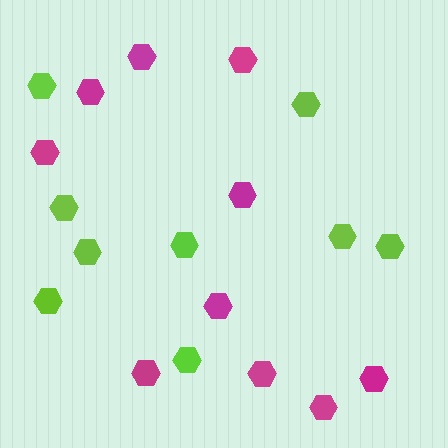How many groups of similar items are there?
There are 2 groups: one group of magenta hexagons (10) and one group of lime hexagons (9).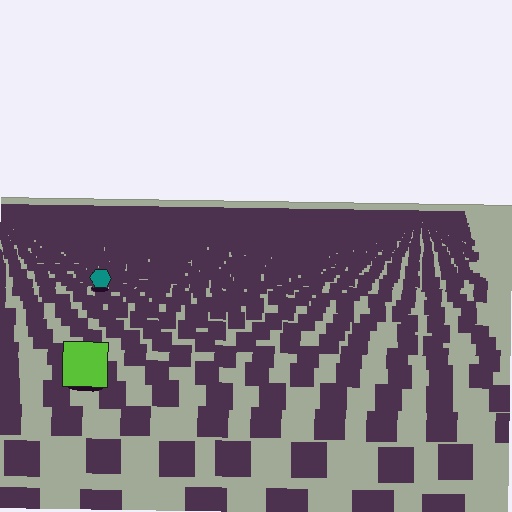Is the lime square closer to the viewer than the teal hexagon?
Yes. The lime square is closer — you can tell from the texture gradient: the ground texture is coarser near it.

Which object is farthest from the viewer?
The teal hexagon is farthest from the viewer. It appears smaller and the ground texture around it is denser.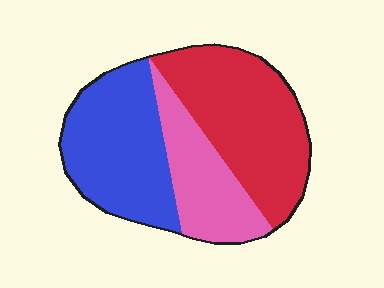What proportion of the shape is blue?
Blue takes up about three eighths (3/8) of the shape.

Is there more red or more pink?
Red.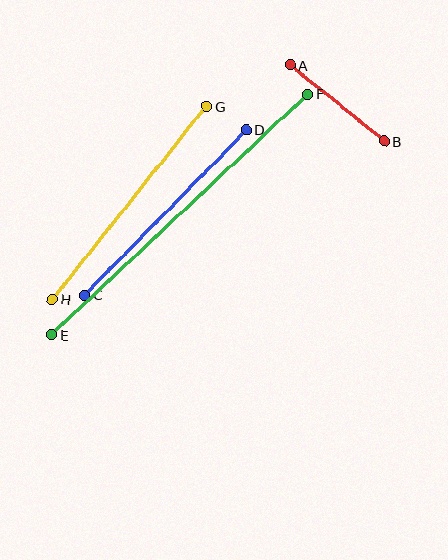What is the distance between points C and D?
The distance is approximately 232 pixels.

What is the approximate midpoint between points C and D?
The midpoint is at approximately (165, 213) pixels.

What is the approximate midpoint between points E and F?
The midpoint is at approximately (180, 214) pixels.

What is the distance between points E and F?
The distance is approximately 352 pixels.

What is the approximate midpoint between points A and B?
The midpoint is at approximately (337, 103) pixels.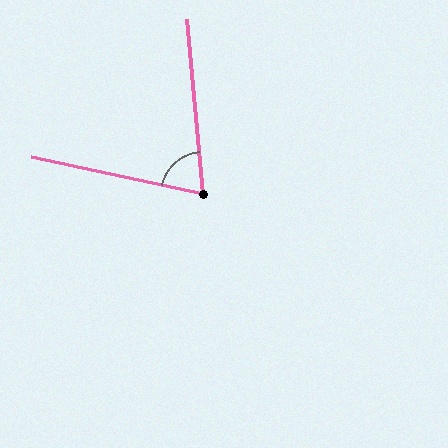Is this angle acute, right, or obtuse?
It is acute.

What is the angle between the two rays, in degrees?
Approximately 72 degrees.